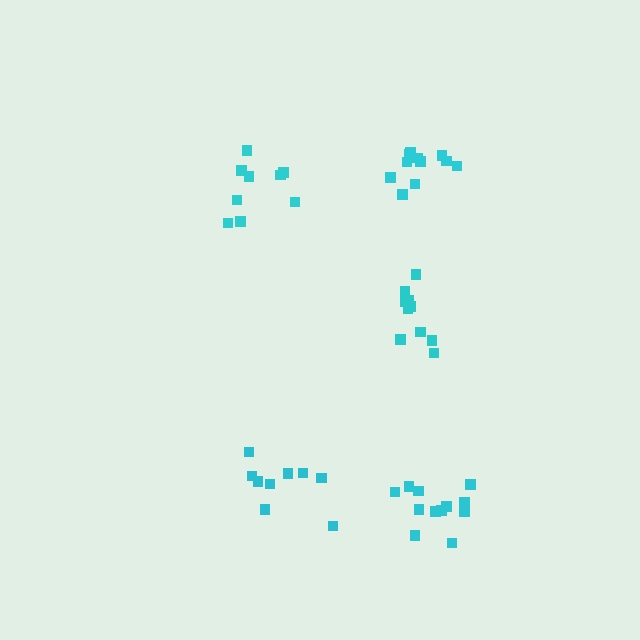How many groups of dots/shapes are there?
There are 5 groups.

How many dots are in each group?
Group 1: 11 dots, Group 2: 9 dots, Group 3: 13 dots, Group 4: 9 dots, Group 5: 10 dots (52 total).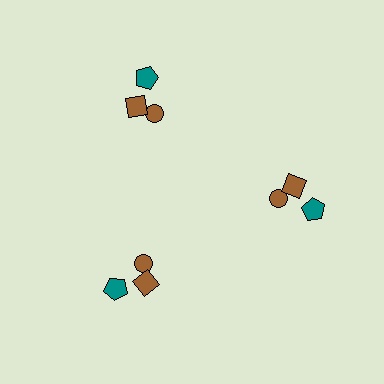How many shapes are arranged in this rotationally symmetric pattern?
There are 9 shapes, arranged in 3 groups of 3.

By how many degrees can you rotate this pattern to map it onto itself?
The pattern maps onto itself every 120 degrees of rotation.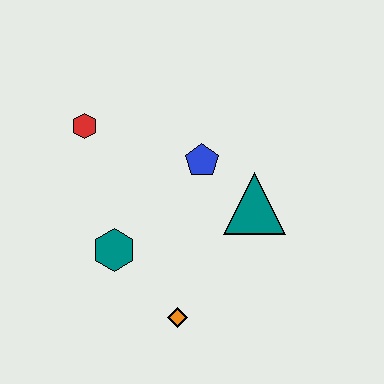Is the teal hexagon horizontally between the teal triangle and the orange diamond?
No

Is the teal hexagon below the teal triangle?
Yes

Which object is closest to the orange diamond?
The teal hexagon is closest to the orange diamond.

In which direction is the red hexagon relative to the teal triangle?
The red hexagon is to the left of the teal triangle.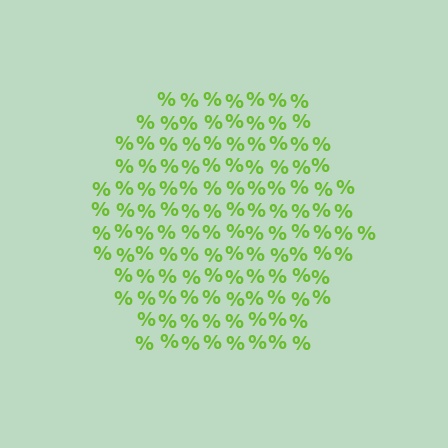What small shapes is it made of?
It is made of small percent signs.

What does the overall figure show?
The overall figure shows a hexagon.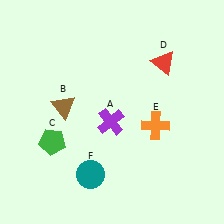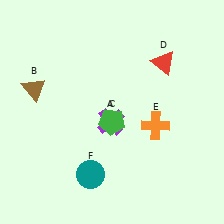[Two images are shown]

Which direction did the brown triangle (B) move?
The brown triangle (B) moved left.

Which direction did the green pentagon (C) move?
The green pentagon (C) moved right.